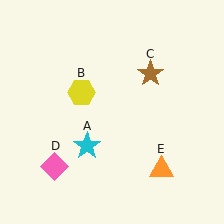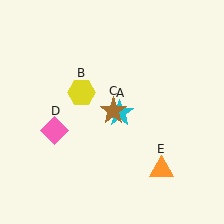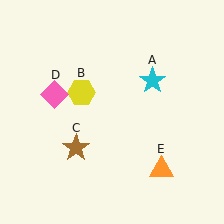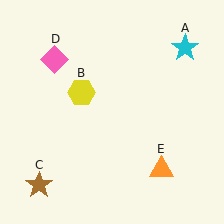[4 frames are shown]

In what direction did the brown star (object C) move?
The brown star (object C) moved down and to the left.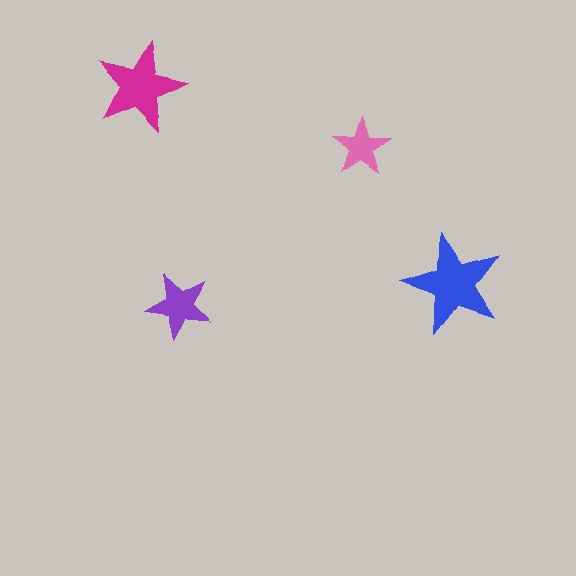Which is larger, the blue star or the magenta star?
The blue one.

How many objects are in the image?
There are 4 objects in the image.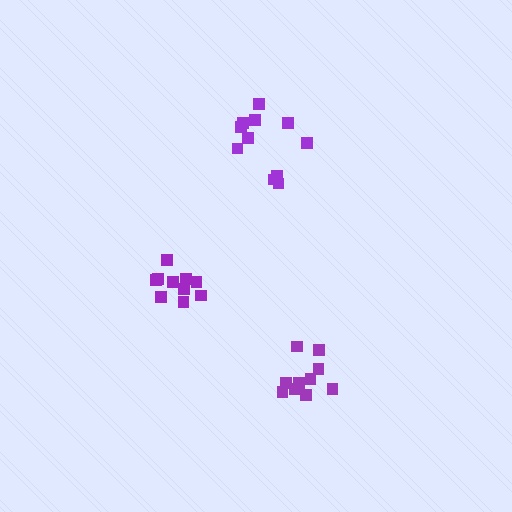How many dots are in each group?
Group 1: 10 dots, Group 2: 10 dots, Group 3: 11 dots (31 total).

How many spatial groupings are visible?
There are 3 spatial groupings.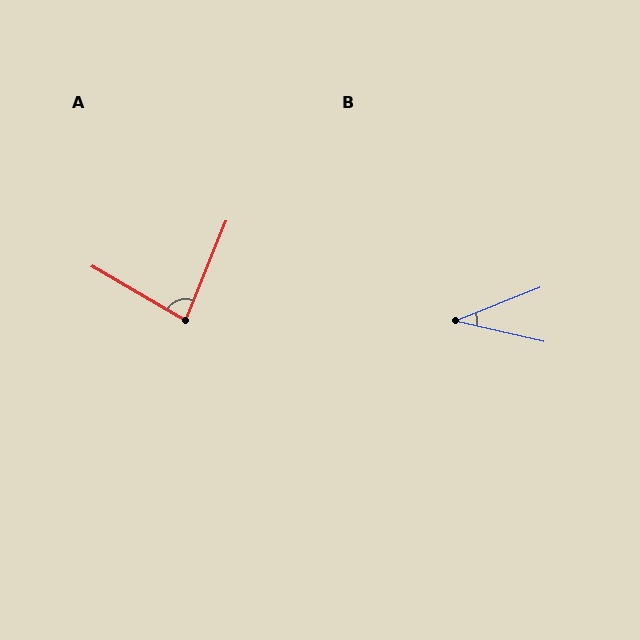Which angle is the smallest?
B, at approximately 34 degrees.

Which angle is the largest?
A, at approximately 82 degrees.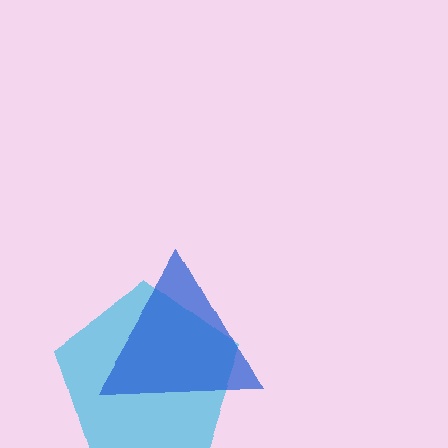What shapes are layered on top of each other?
The layered shapes are: a cyan pentagon, a blue triangle.